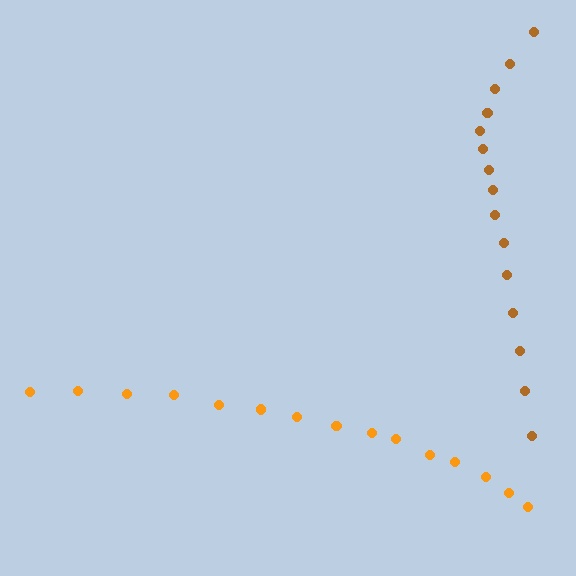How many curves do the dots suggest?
There are 2 distinct paths.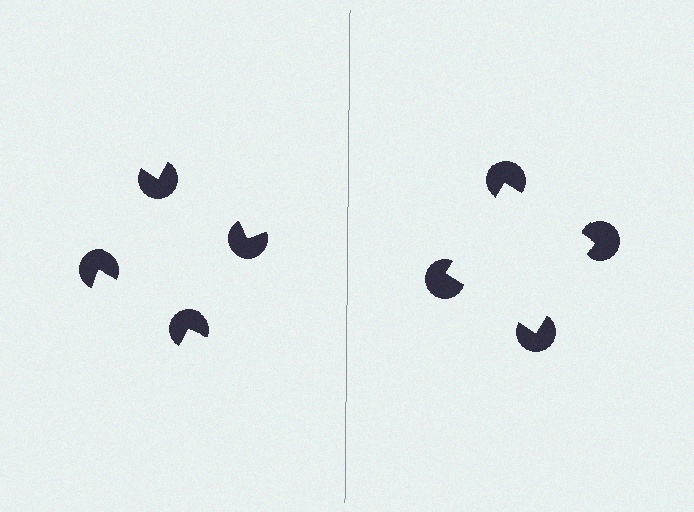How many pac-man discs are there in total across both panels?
8 — 4 on each side.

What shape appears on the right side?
An illusory square.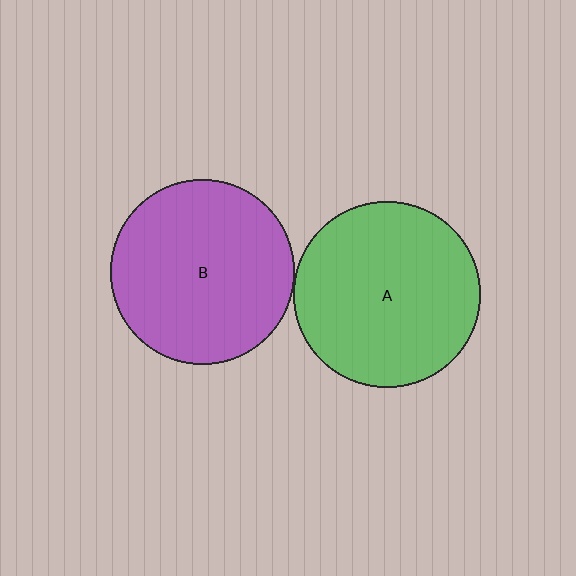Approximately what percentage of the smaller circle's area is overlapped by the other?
Approximately 5%.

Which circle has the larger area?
Circle A (green).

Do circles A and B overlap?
Yes.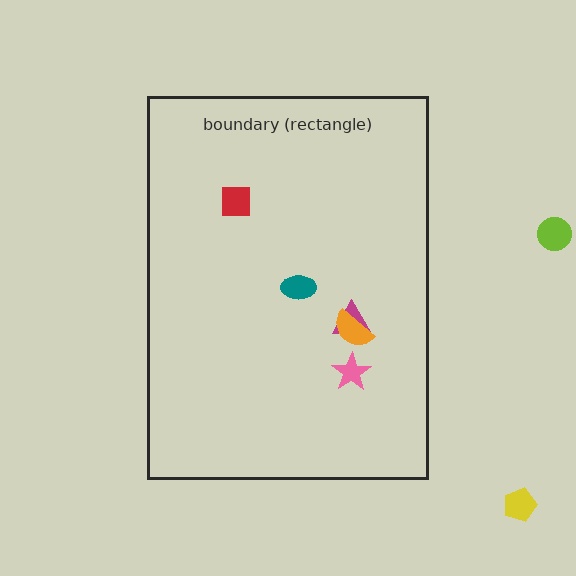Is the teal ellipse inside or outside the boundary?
Inside.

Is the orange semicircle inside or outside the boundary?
Inside.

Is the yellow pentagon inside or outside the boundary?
Outside.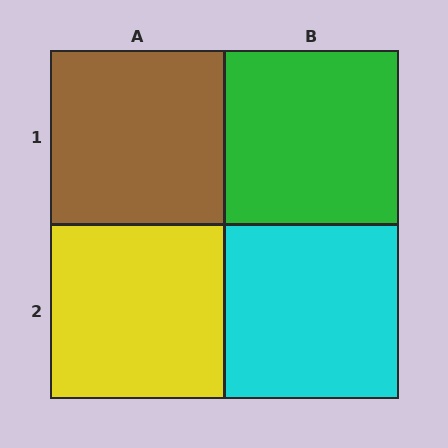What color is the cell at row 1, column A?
Brown.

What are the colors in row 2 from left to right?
Yellow, cyan.